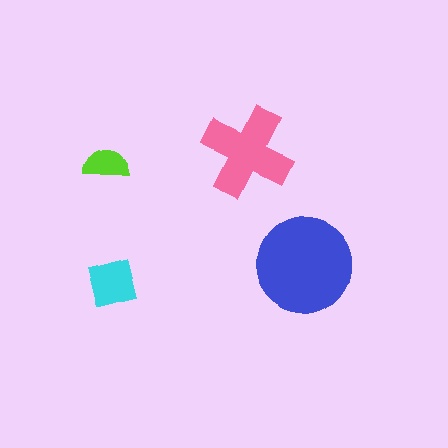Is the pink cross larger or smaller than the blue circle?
Smaller.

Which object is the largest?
The blue circle.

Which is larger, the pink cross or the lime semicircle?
The pink cross.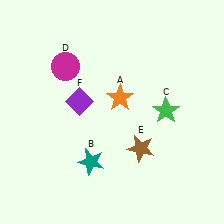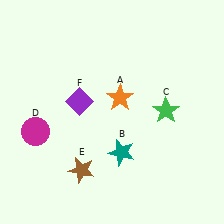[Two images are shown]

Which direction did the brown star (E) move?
The brown star (E) moved left.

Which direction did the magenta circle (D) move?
The magenta circle (D) moved down.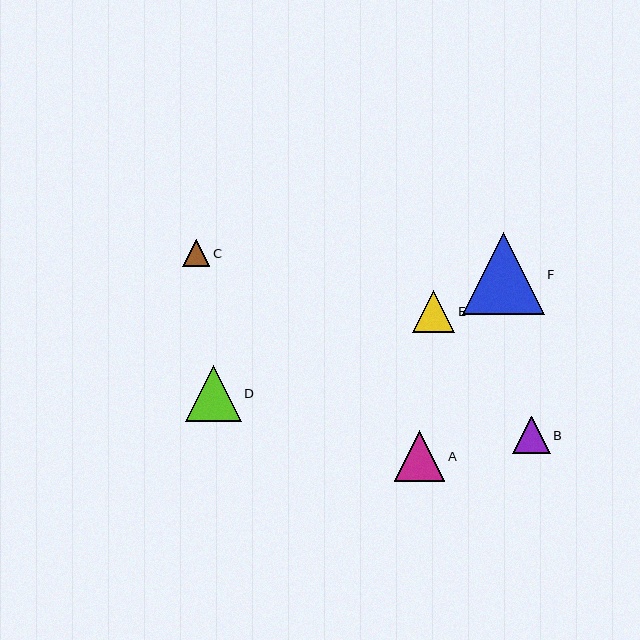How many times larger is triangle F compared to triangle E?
Triangle F is approximately 1.9 times the size of triangle E.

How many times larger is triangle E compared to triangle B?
Triangle E is approximately 1.1 times the size of triangle B.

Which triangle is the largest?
Triangle F is the largest with a size of approximately 81 pixels.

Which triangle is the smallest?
Triangle C is the smallest with a size of approximately 27 pixels.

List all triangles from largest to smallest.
From largest to smallest: F, D, A, E, B, C.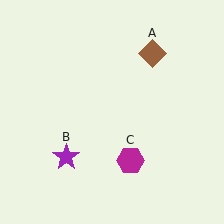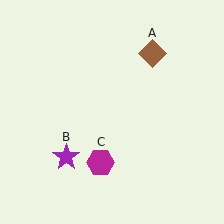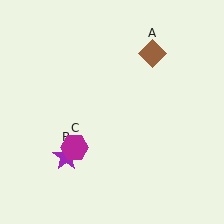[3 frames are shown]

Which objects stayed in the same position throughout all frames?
Brown diamond (object A) and purple star (object B) remained stationary.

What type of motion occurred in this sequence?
The magenta hexagon (object C) rotated clockwise around the center of the scene.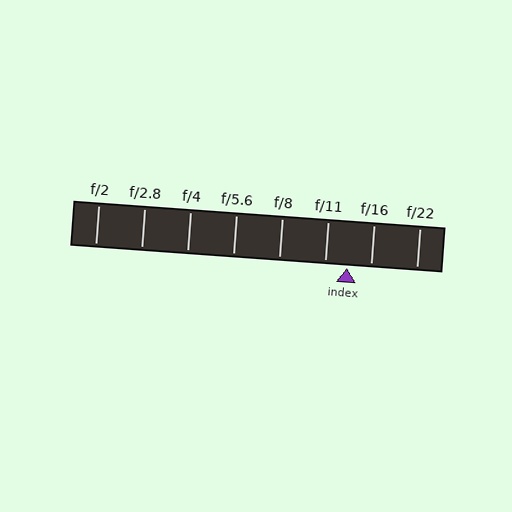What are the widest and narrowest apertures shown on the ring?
The widest aperture shown is f/2 and the narrowest is f/22.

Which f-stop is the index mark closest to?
The index mark is closest to f/11.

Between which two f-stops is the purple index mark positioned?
The index mark is between f/11 and f/16.